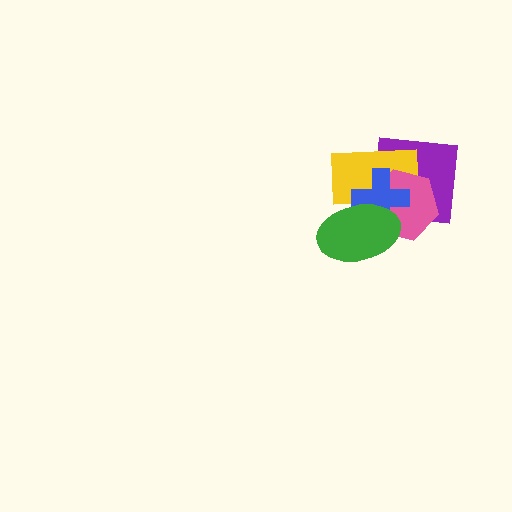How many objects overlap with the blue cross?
4 objects overlap with the blue cross.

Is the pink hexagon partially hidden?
Yes, it is partially covered by another shape.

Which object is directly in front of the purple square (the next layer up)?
The yellow rectangle is directly in front of the purple square.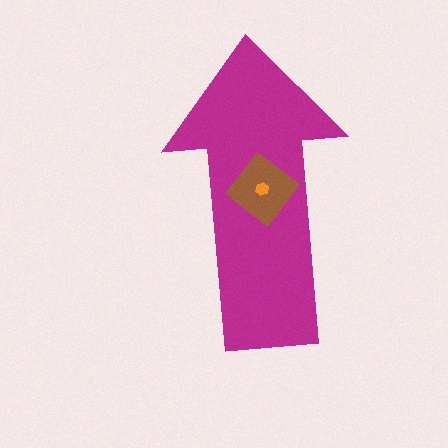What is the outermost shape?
The magenta arrow.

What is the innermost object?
The orange hexagon.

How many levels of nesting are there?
3.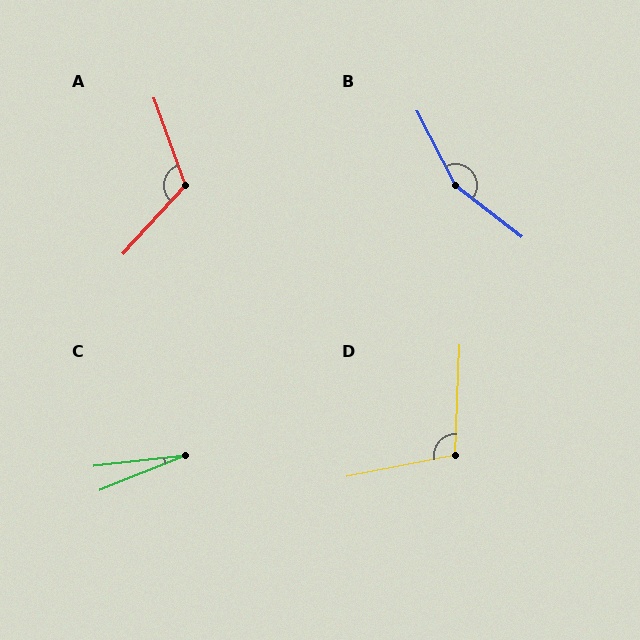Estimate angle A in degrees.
Approximately 118 degrees.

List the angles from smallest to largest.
C (15°), D (104°), A (118°), B (155°).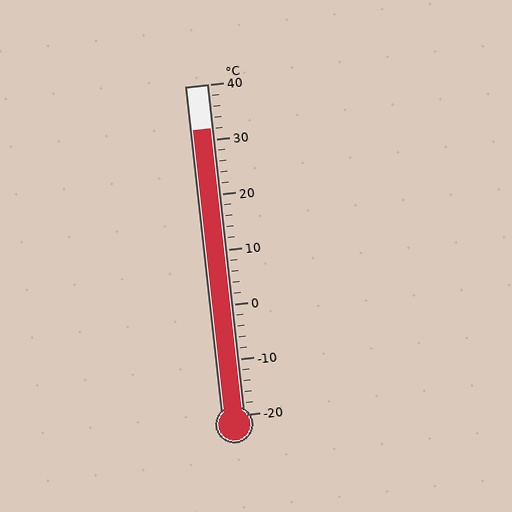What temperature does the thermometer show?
The thermometer shows approximately 32°C.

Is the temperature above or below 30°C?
The temperature is above 30°C.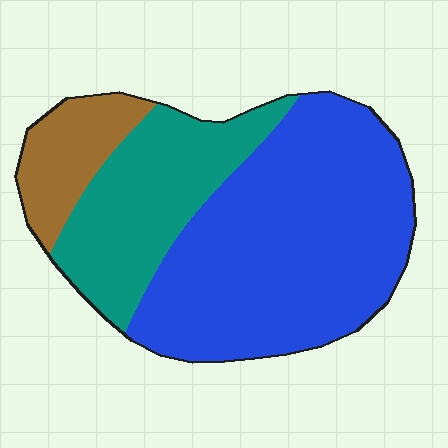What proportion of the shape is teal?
Teal covers about 30% of the shape.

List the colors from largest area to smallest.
From largest to smallest: blue, teal, brown.